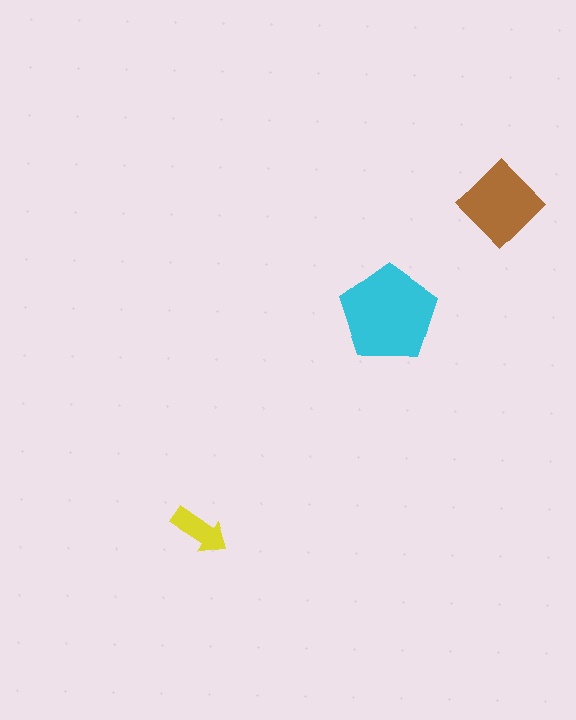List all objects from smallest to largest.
The yellow arrow, the brown diamond, the cyan pentagon.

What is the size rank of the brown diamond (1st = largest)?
2nd.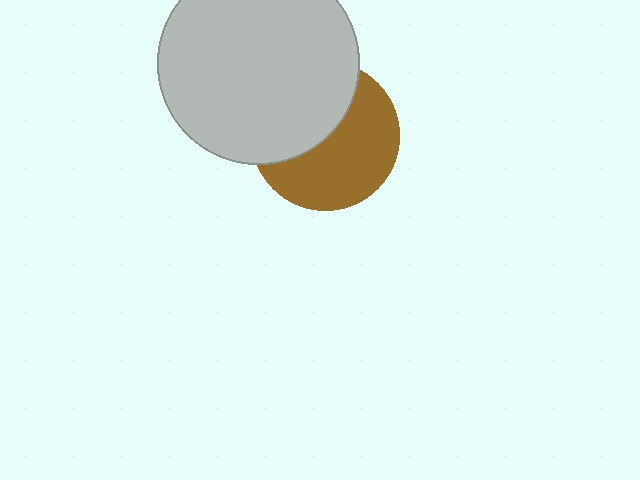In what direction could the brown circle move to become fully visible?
The brown circle could move toward the lower-right. That would shift it out from behind the light gray circle entirely.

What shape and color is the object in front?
The object in front is a light gray circle.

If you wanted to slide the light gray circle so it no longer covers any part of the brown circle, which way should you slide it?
Slide it toward the upper-left — that is the most direct way to separate the two shapes.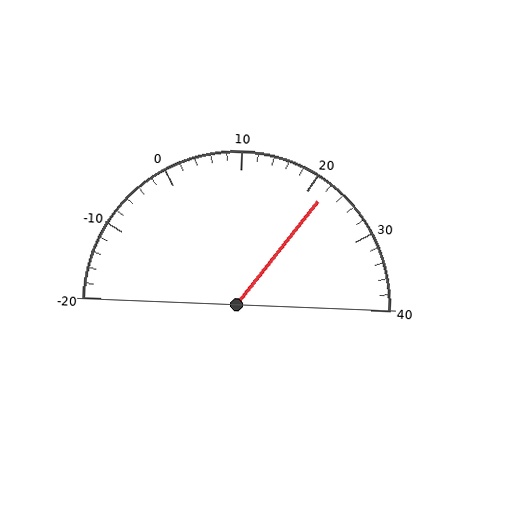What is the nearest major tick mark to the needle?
The nearest major tick mark is 20.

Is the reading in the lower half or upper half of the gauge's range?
The reading is in the upper half of the range (-20 to 40).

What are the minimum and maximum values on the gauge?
The gauge ranges from -20 to 40.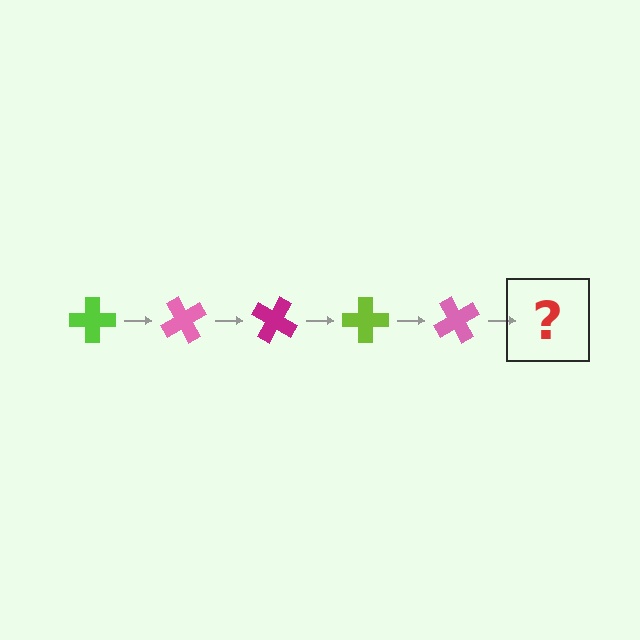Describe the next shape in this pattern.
It should be a magenta cross, rotated 300 degrees from the start.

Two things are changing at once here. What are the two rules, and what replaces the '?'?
The two rules are that it rotates 60 degrees each step and the color cycles through lime, pink, and magenta. The '?' should be a magenta cross, rotated 300 degrees from the start.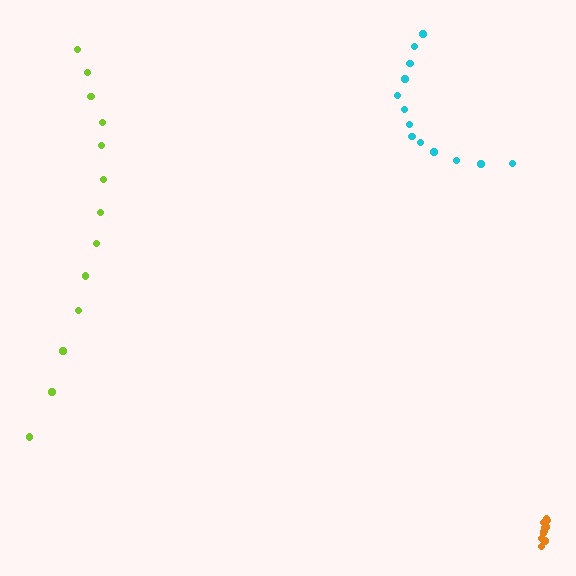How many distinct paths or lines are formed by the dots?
There are 3 distinct paths.